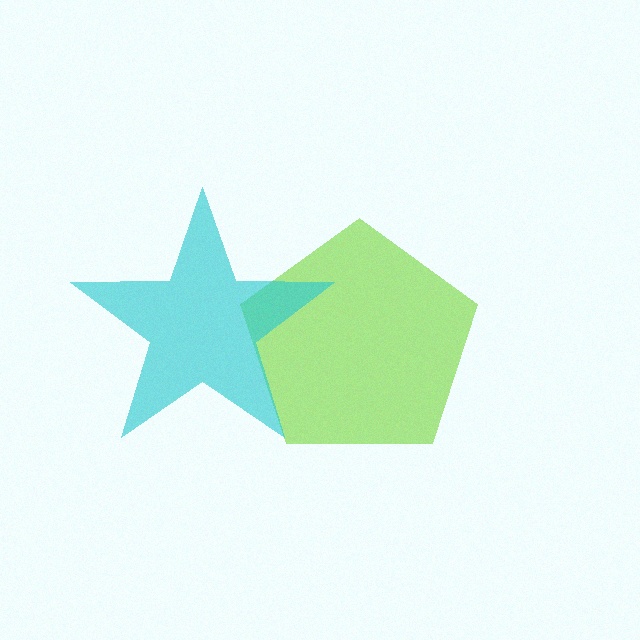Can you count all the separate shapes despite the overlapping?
Yes, there are 2 separate shapes.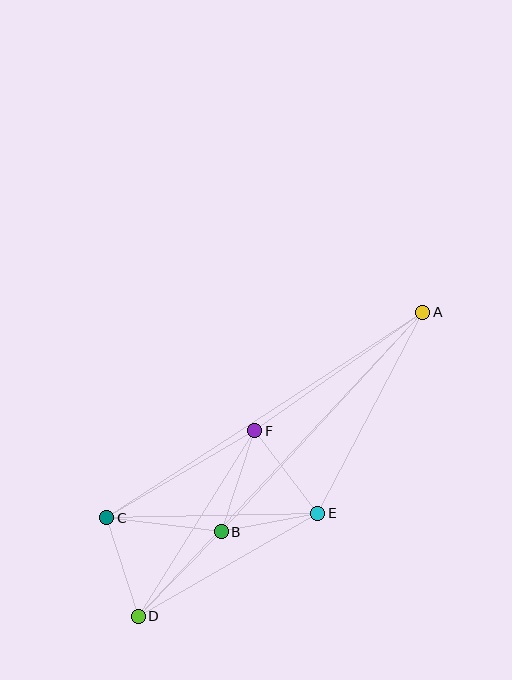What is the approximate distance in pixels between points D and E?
The distance between D and E is approximately 207 pixels.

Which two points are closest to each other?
Points B and E are closest to each other.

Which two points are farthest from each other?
Points A and D are farthest from each other.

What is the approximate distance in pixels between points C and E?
The distance between C and E is approximately 211 pixels.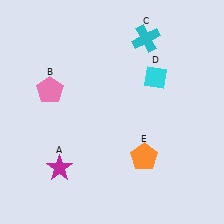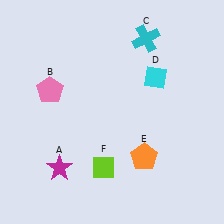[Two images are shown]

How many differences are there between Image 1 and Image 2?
There is 1 difference between the two images.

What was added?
A lime diamond (F) was added in Image 2.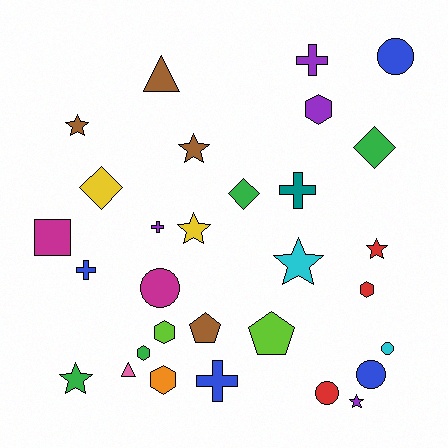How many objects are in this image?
There are 30 objects.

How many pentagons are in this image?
There are 2 pentagons.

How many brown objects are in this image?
There are 4 brown objects.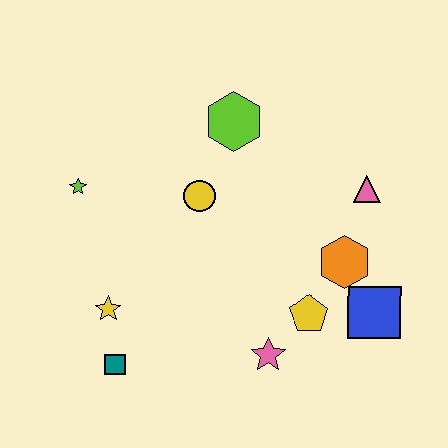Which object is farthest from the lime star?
The blue square is farthest from the lime star.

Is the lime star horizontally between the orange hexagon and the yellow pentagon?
No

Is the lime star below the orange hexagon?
No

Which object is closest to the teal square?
The yellow star is closest to the teal square.